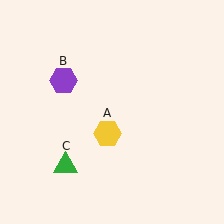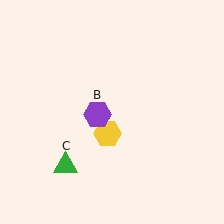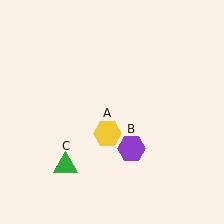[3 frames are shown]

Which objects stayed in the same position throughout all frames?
Yellow hexagon (object A) and green triangle (object C) remained stationary.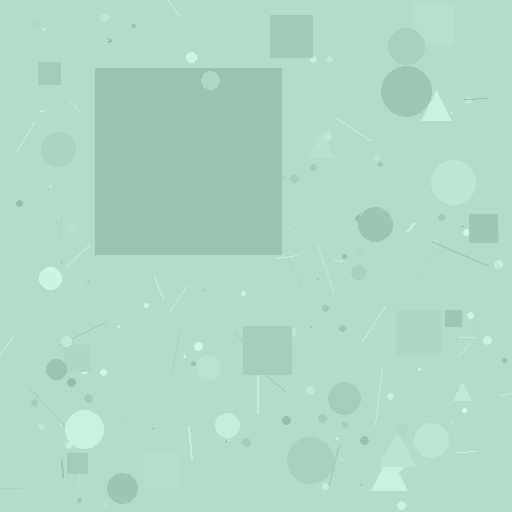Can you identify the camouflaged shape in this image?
The camouflaged shape is a square.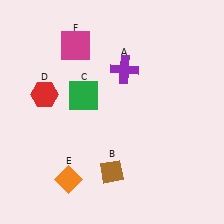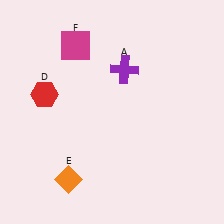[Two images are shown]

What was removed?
The green square (C), the brown diamond (B) were removed in Image 2.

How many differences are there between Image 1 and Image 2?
There are 2 differences between the two images.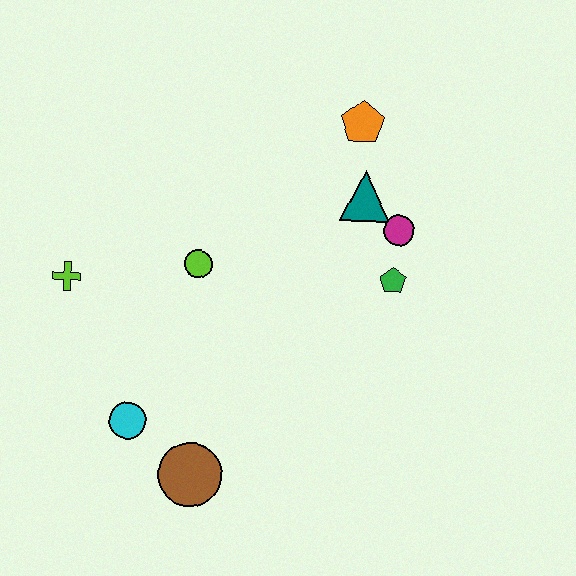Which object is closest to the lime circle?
The lime cross is closest to the lime circle.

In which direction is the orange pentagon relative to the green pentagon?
The orange pentagon is above the green pentagon.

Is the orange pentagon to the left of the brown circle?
No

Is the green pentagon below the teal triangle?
Yes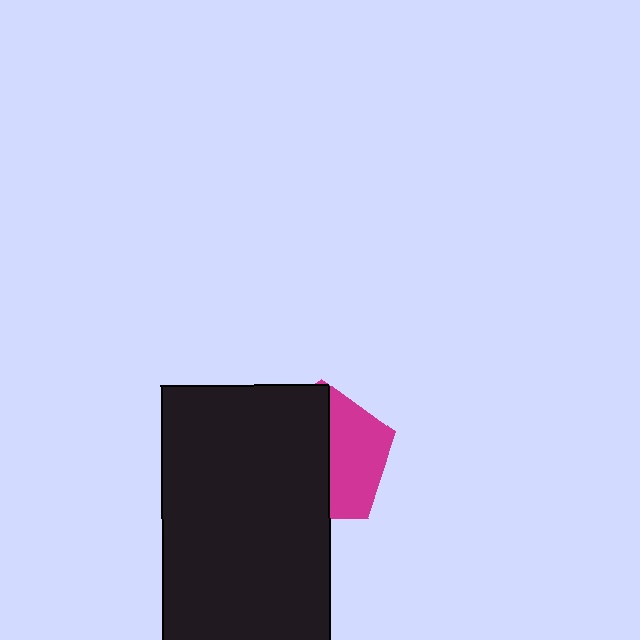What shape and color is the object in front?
The object in front is a black rectangle.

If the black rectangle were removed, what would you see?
You would see the complete magenta pentagon.